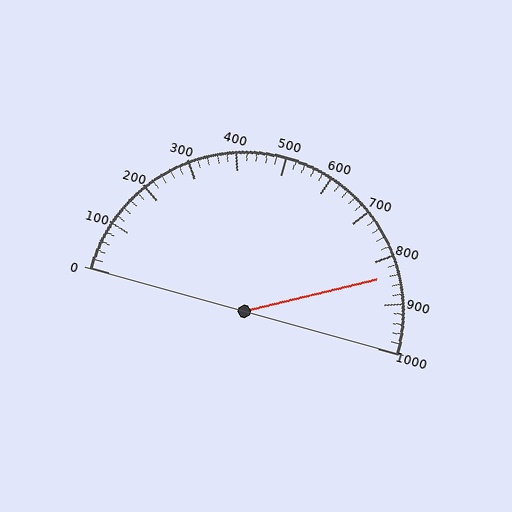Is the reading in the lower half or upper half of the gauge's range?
The reading is in the upper half of the range (0 to 1000).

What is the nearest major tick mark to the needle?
The nearest major tick mark is 800.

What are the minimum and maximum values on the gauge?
The gauge ranges from 0 to 1000.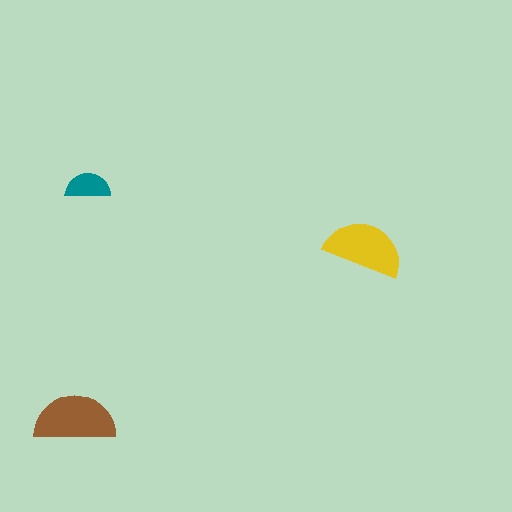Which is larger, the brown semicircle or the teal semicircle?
The brown one.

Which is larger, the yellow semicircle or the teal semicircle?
The yellow one.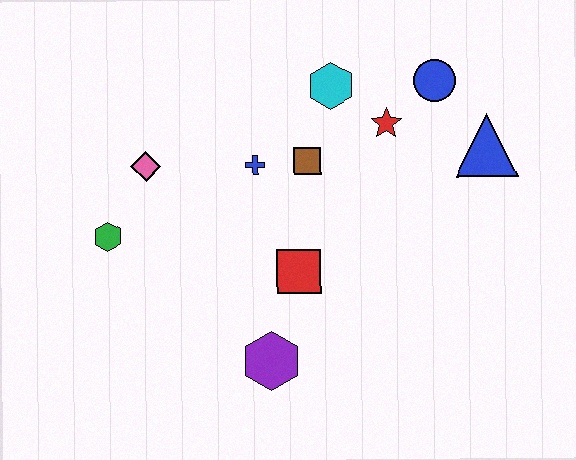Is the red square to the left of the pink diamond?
No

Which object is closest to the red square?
The purple hexagon is closest to the red square.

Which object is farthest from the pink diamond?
The blue triangle is farthest from the pink diamond.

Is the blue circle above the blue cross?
Yes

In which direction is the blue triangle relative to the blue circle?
The blue triangle is below the blue circle.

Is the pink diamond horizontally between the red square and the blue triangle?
No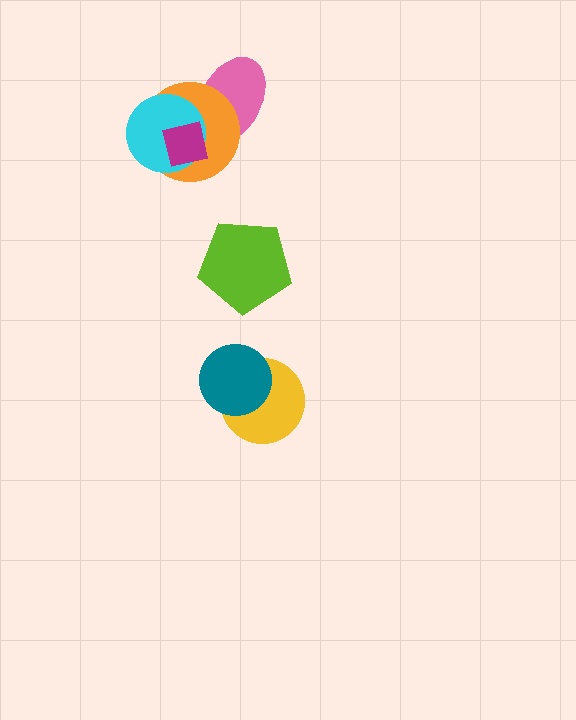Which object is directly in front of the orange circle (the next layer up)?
The cyan circle is directly in front of the orange circle.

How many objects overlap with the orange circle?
3 objects overlap with the orange circle.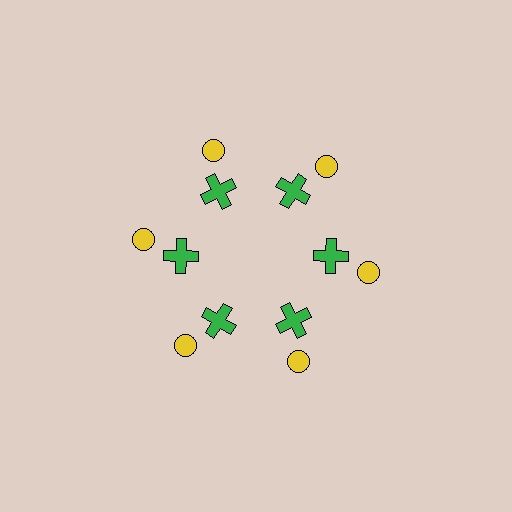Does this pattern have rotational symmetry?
Yes, this pattern has 6-fold rotational symmetry. It looks the same after rotating 60 degrees around the center.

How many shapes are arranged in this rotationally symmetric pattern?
There are 12 shapes, arranged in 6 groups of 2.